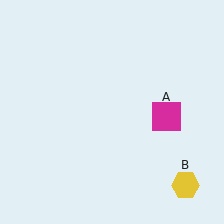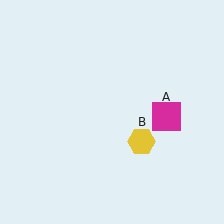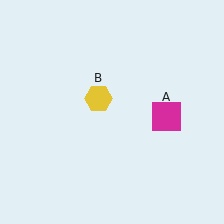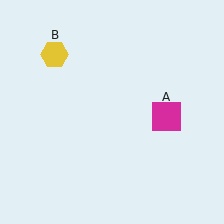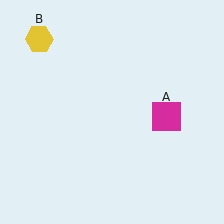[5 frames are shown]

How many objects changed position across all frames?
1 object changed position: yellow hexagon (object B).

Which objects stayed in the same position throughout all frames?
Magenta square (object A) remained stationary.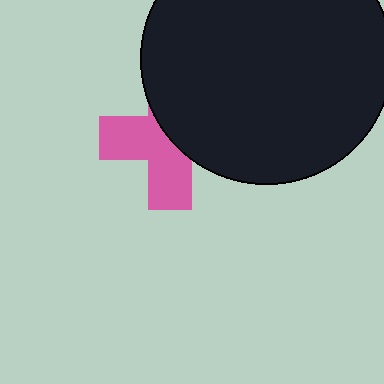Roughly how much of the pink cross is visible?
About half of it is visible (roughly 50%).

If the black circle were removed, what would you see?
You would see the complete pink cross.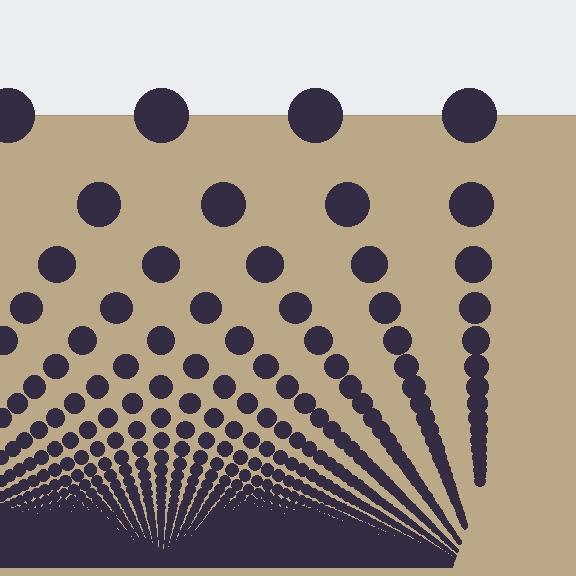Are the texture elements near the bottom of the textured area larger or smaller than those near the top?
Smaller. The gradient is inverted — elements near the bottom are smaller and denser.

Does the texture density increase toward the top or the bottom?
Density increases toward the bottom.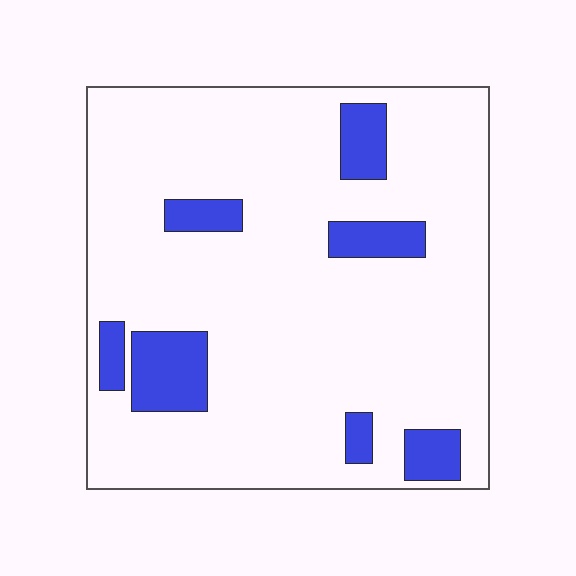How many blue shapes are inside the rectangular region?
7.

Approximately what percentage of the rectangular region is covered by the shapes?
Approximately 15%.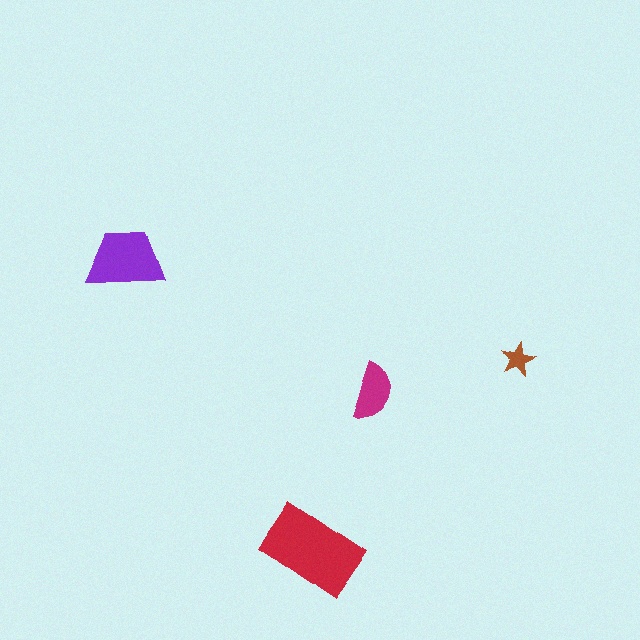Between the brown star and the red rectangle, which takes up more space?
The red rectangle.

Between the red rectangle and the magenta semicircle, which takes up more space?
The red rectangle.